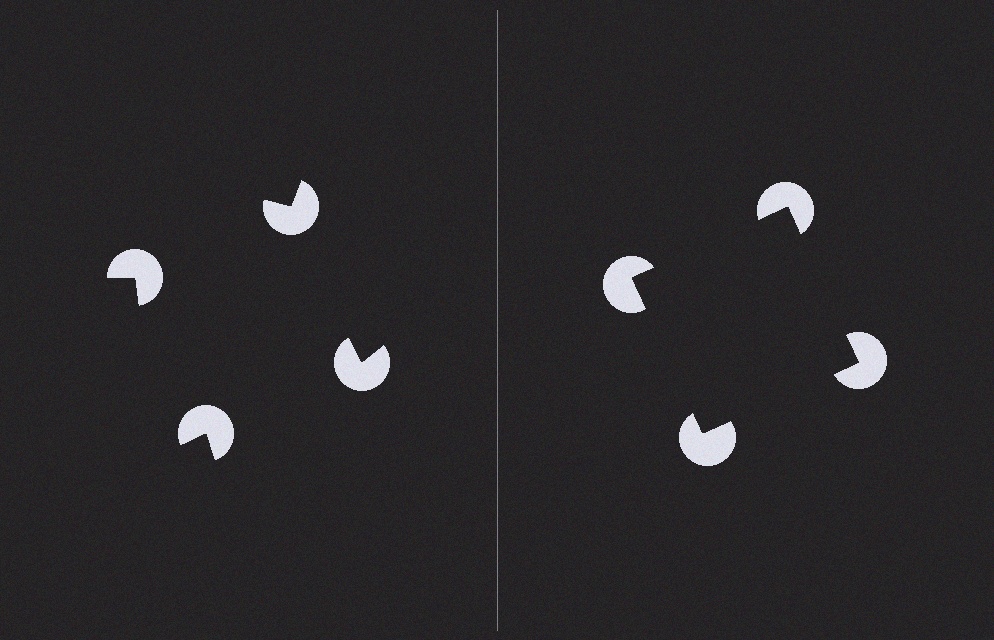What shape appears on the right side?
An illusory square.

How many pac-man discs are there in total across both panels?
8 — 4 on each side.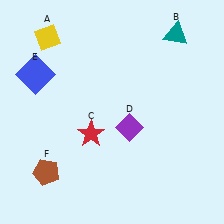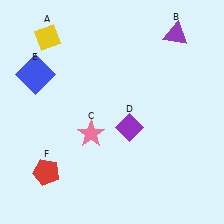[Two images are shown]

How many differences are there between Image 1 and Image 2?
There are 3 differences between the two images.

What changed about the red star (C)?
In Image 1, C is red. In Image 2, it changed to pink.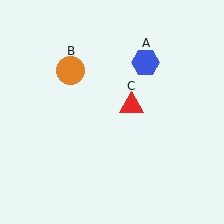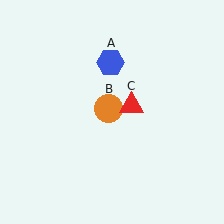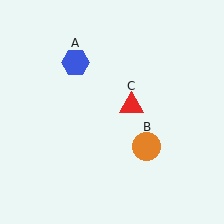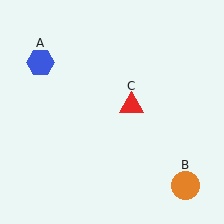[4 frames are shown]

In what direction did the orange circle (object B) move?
The orange circle (object B) moved down and to the right.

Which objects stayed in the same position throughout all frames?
Red triangle (object C) remained stationary.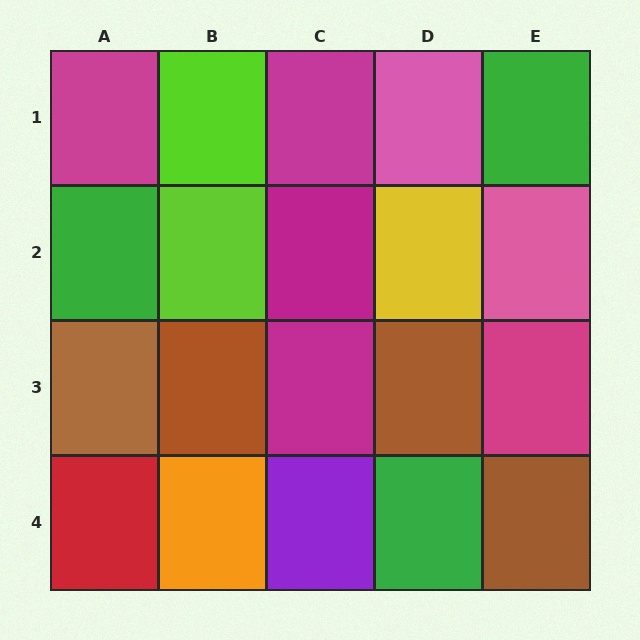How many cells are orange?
1 cell is orange.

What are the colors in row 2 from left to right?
Green, lime, magenta, yellow, pink.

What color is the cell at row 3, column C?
Magenta.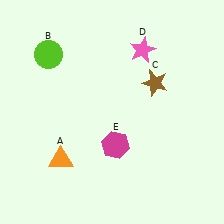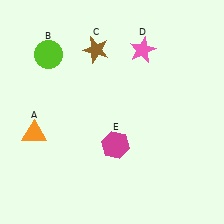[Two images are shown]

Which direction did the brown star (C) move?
The brown star (C) moved left.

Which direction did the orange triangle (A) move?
The orange triangle (A) moved left.